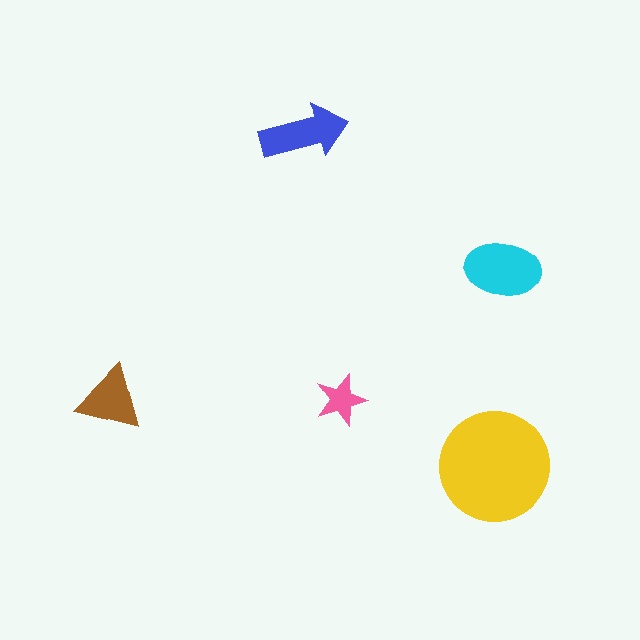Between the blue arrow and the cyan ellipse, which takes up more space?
The cyan ellipse.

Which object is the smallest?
The pink star.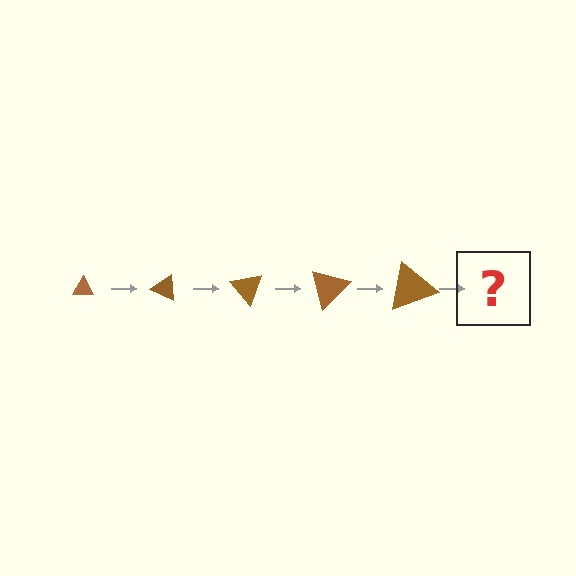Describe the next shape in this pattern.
It should be a triangle, larger than the previous one and rotated 125 degrees from the start.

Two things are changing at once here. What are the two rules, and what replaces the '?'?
The two rules are that the triangle grows larger each step and it rotates 25 degrees each step. The '?' should be a triangle, larger than the previous one and rotated 125 degrees from the start.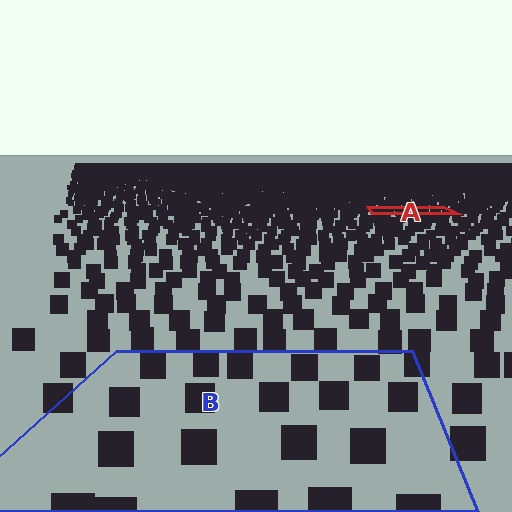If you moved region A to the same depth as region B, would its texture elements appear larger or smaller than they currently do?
They would appear larger. At a closer depth, the same texture elements are projected at a bigger on-screen size.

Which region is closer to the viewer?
Region B is closer. The texture elements there are larger and more spread out.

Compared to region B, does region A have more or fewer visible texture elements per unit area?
Region A has more texture elements per unit area — they are packed more densely because it is farther away.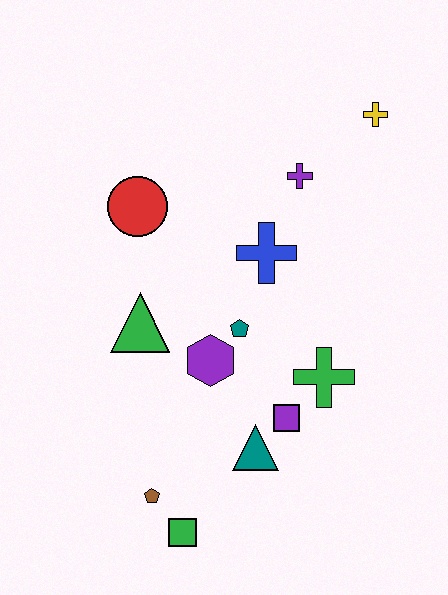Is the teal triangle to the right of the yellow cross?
No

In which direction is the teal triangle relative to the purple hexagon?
The teal triangle is below the purple hexagon.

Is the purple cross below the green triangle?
No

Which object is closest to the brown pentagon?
The green square is closest to the brown pentagon.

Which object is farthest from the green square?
The yellow cross is farthest from the green square.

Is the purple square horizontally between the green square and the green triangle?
No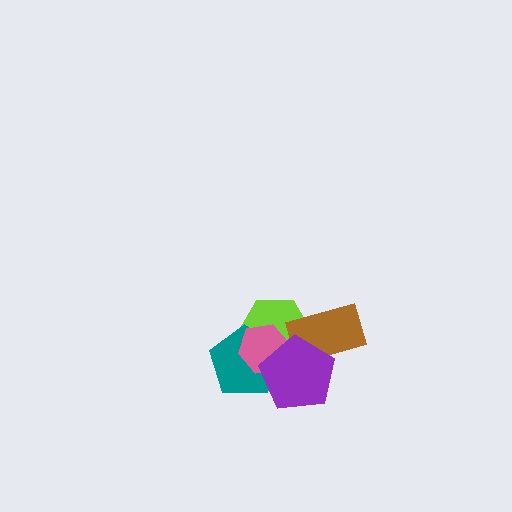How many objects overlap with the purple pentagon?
4 objects overlap with the purple pentagon.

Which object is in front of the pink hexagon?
The purple pentagon is in front of the pink hexagon.